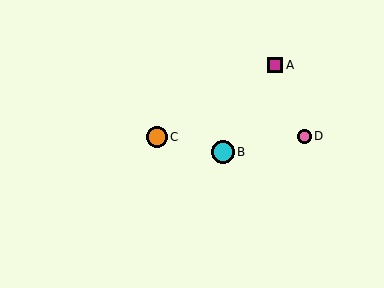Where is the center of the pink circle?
The center of the pink circle is at (305, 136).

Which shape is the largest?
The cyan circle (labeled B) is the largest.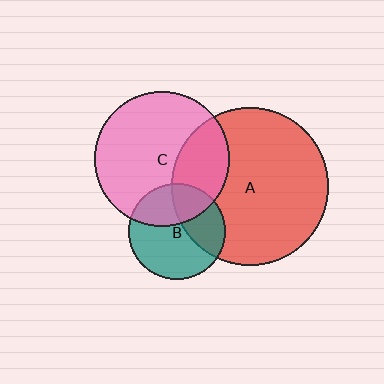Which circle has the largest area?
Circle A (red).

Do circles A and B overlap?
Yes.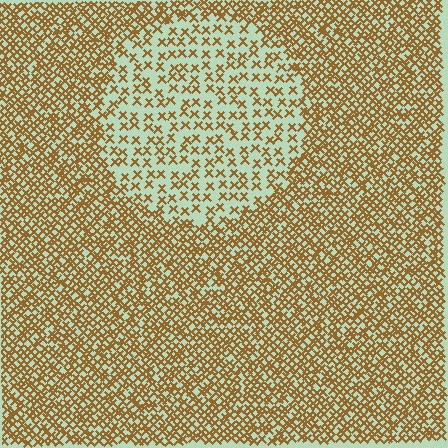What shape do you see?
I see a circle.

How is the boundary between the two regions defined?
The boundary is defined by a change in element density (approximately 2.4x ratio). All elements are the same color, size, and shape.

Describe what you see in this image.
The image contains small brown elements arranged at two different densities. A circle-shaped region is visible where the elements are less densely packed than the surrounding area.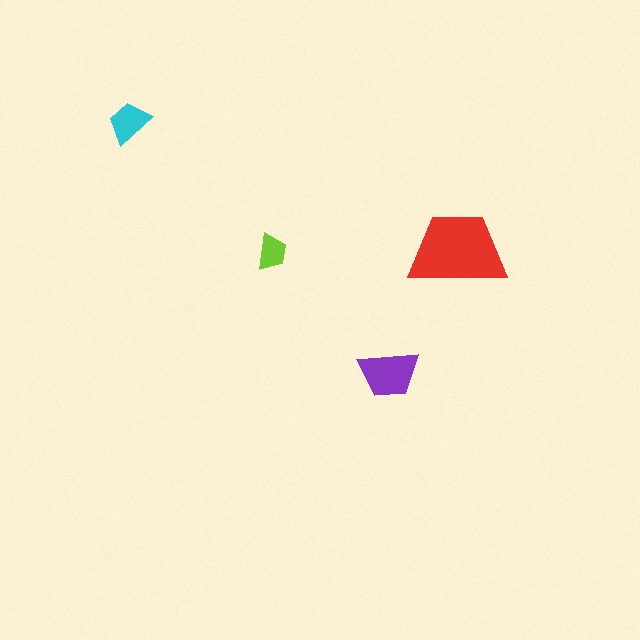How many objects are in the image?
There are 4 objects in the image.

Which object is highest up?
The cyan trapezoid is topmost.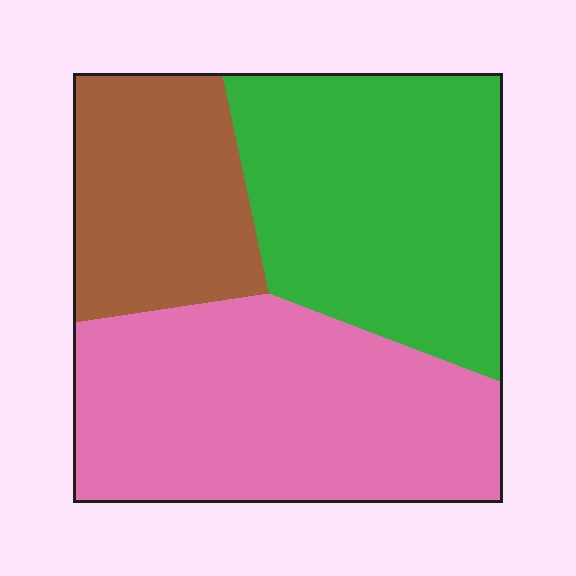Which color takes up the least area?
Brown, at roughly 20%.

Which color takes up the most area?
Pink, at roughly 40%.